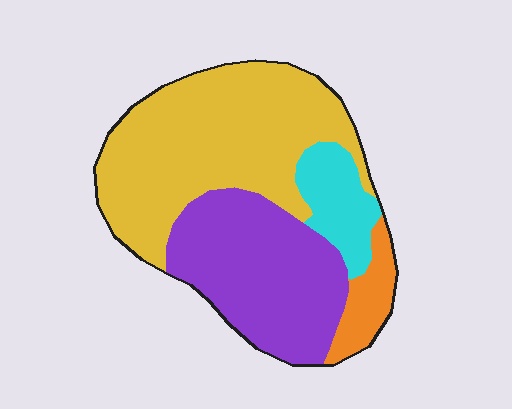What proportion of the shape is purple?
Purple covers about 35% of the shape.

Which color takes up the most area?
Yellow, at roughly 50%.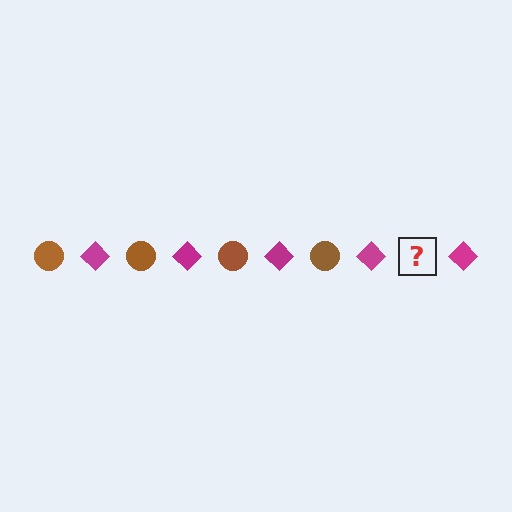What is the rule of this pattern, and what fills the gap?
The rule is that the pattern alternates between brown circle and magenta diamond. The gap should be filled with a brown circle.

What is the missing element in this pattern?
The missing element is a brown circle.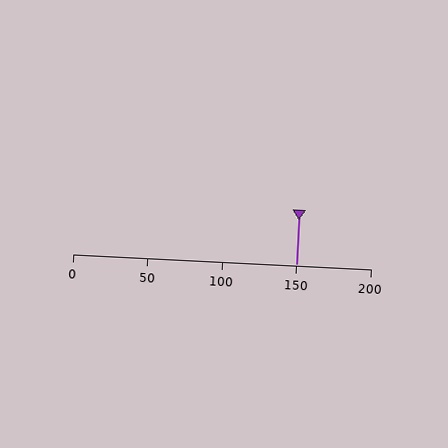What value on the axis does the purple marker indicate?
The marker indicates approximately 150.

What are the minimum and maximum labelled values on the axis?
The axis runs from 0 to 200.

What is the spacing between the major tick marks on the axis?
The major ticks are spaced 50 apart.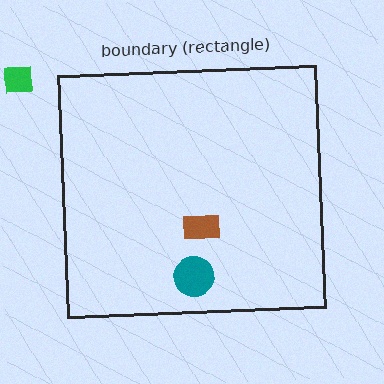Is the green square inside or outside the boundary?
Outside.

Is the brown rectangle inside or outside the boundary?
Inside.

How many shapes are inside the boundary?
2 inside, 1 outside.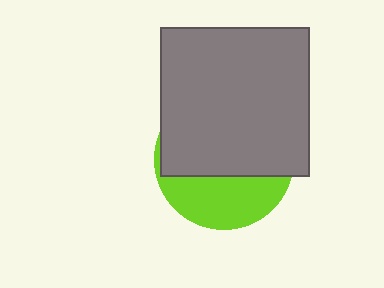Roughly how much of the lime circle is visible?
A small part of it is visible (roughly 35%).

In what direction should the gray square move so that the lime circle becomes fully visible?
The gray square should move up. That is the shortest direction to clear the overlap and leave the lime circle fully visible.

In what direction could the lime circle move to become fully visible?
The lime circle could move down. That would shift it out from behind the gray square entirely.